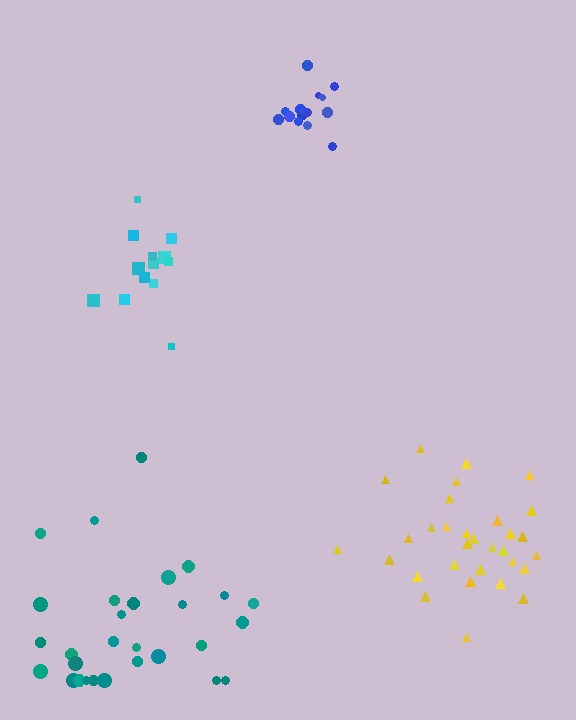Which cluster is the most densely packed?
Blue.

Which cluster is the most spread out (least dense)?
Teal.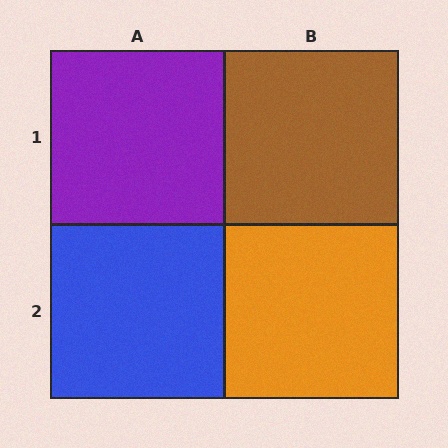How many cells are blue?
1 cell is blue.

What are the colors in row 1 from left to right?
Purple, brown.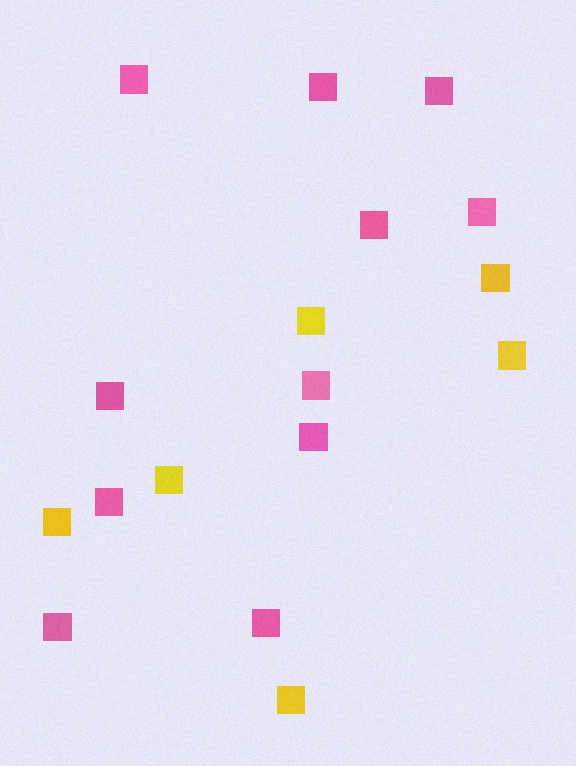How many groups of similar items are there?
There are 2 groups: one group of yellow squares (6) and one group of pink squares (11).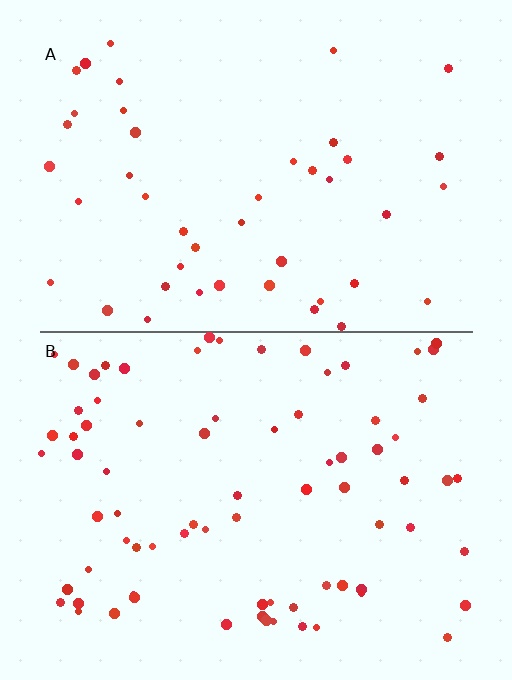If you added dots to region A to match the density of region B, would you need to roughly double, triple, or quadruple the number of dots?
Approximately double.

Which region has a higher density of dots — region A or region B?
B (the bottom).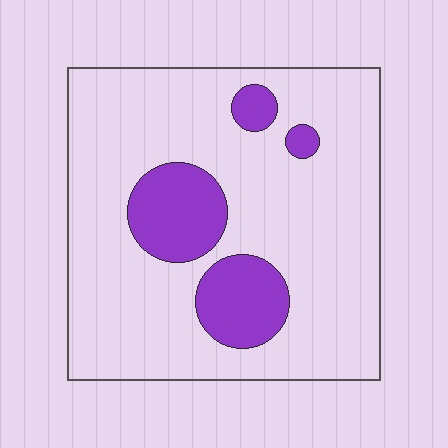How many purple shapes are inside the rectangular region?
4.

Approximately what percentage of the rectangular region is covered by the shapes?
Approximately 20%.